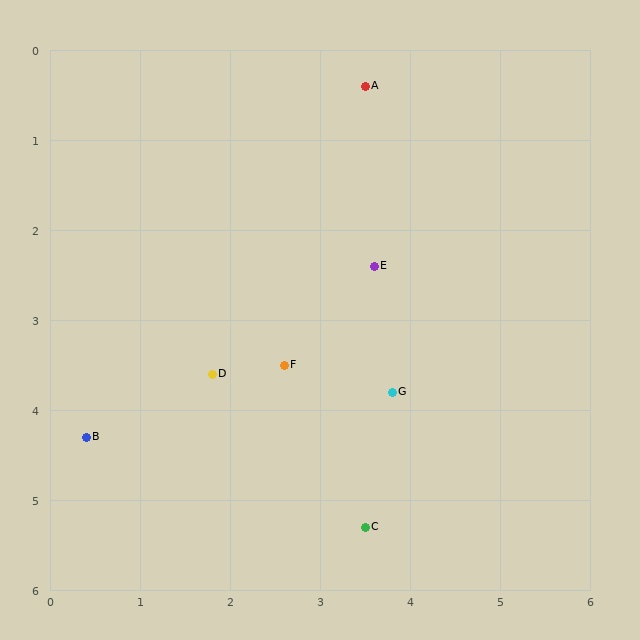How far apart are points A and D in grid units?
Points A and D are about 3.6 grid units apart.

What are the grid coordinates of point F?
Point F is at approximately (2.6, 3.5).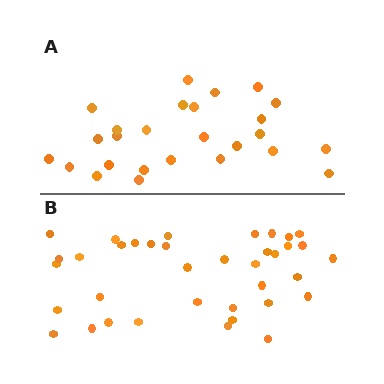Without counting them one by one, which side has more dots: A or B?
Region B (the bottom region) has more dots.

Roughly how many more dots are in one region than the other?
Region B has roughly 12 or so more dots than region A.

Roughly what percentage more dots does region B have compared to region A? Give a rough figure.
About 40% more.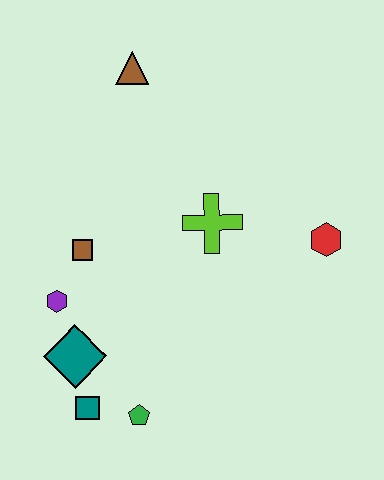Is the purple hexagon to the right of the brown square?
No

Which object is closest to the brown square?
The purple hexagon is closest to the brown square.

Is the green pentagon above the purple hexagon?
No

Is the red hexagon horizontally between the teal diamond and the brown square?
No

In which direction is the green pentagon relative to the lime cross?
The green pentagon is below the lime cross.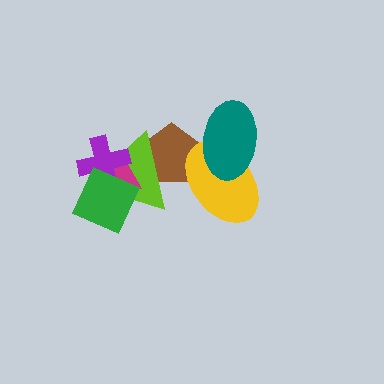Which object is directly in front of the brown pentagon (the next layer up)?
The lime triangle is directly in front of the brown pentagon.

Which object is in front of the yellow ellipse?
The teal ellipse is in front of the yellow ellipse.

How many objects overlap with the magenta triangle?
3 objects overlap with the magenta triangle.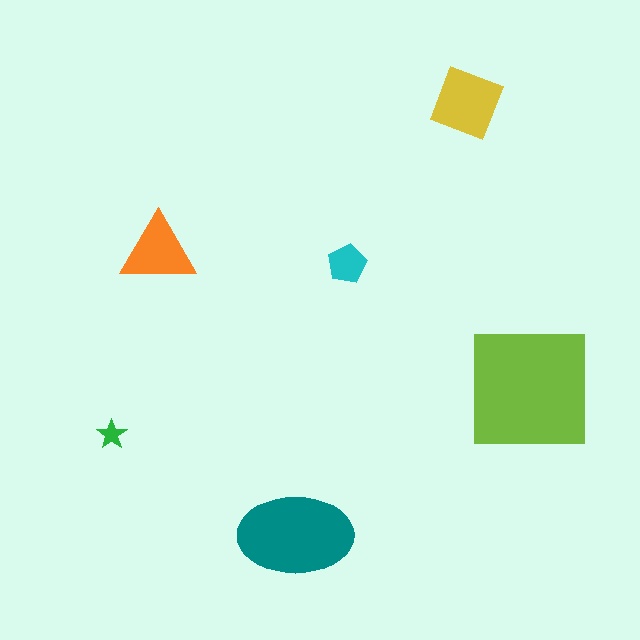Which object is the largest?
The lime square.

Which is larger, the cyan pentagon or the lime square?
The lime square.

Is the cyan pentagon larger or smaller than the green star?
Larger.